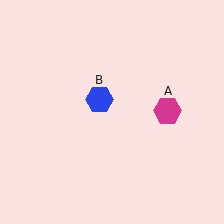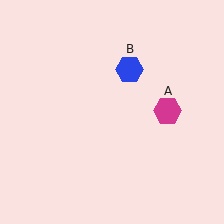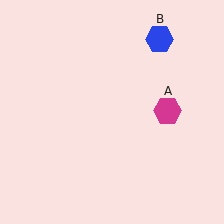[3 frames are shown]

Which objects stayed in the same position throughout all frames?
Magenta hexagon (object A) remained stationary.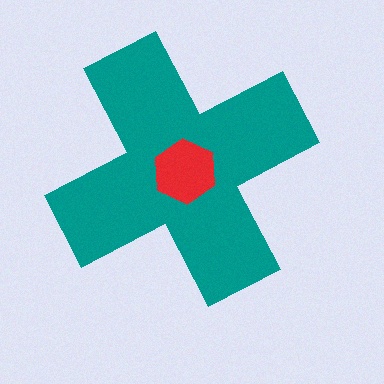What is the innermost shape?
The red hexagon.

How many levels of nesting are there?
2.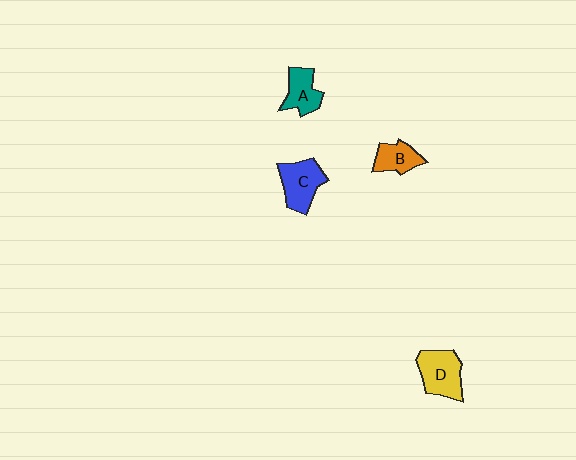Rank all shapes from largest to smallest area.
From largest to smallest: D (yellow), C (blue), A (teal), B (orange).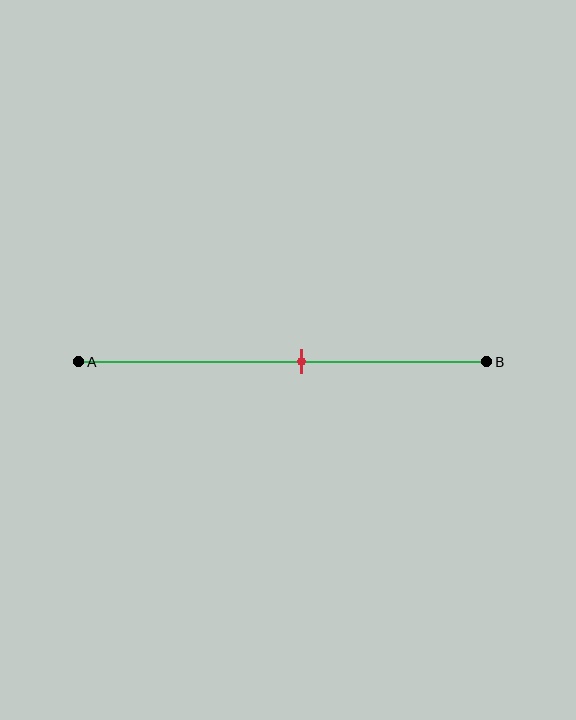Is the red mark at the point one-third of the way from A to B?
No, the mark is at about 55% from A, not at the 33% one-third point.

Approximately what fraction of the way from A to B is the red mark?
The red mark is approximately 55% of the way from A to B.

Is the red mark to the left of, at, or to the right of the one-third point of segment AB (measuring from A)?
The red mark is to the right of the one-third point of segment AB.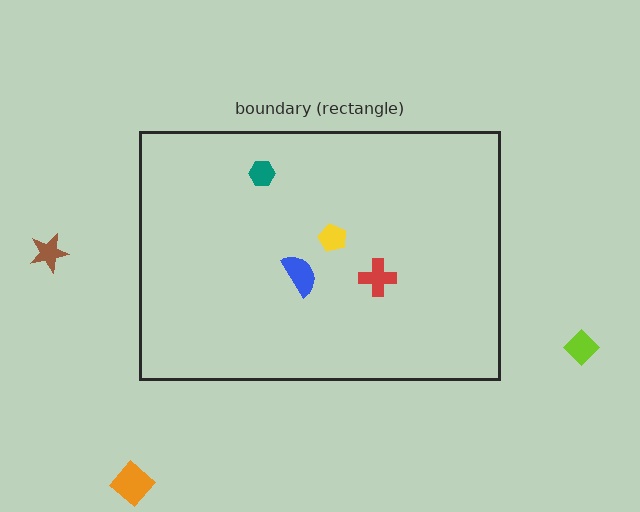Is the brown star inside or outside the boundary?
Outside.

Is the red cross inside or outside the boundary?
Inside.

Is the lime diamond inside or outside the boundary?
Outside.